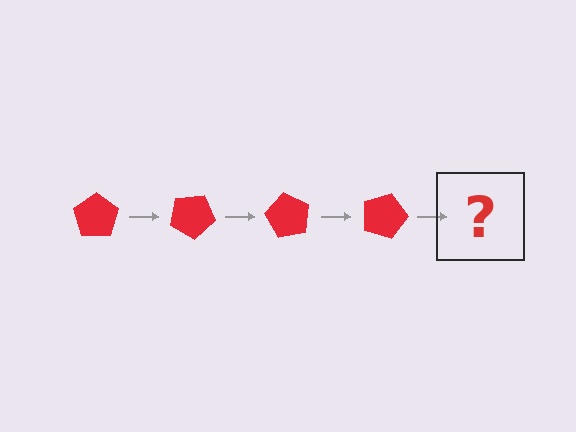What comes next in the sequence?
The next element should be a red pentagon rotated 120 degrees.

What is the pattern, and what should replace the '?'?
The pattern is that the pentagon rotates 30 degrees each step. The '?' should be a red pentagon rotated 120 degrees.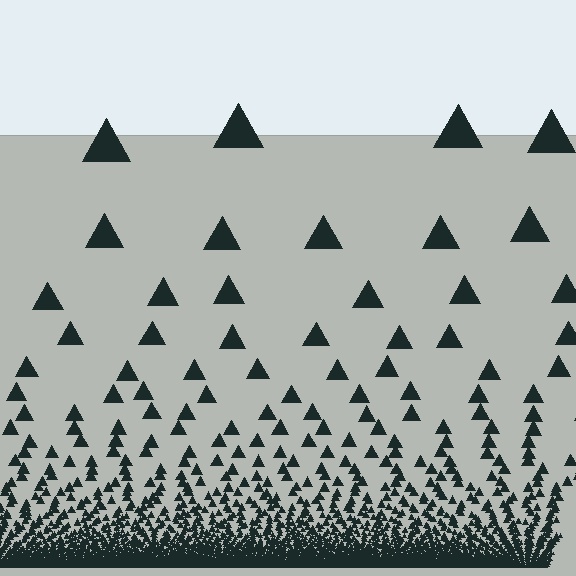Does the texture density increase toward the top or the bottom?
Density increases toward the bottom.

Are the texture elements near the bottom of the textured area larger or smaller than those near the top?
Smaller. The gradient is inverted — elements near the bottom are smaller and denser.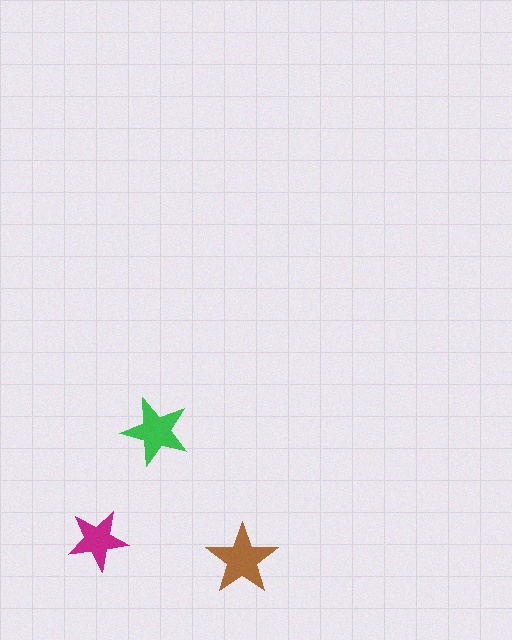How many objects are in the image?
There are 3 objects in the image.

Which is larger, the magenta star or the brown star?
The brown one.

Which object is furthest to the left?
The magenta star is leftmost.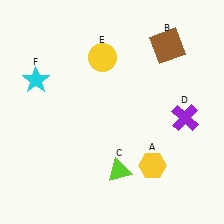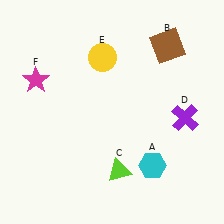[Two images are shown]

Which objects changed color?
A changed from yellow to cyan. F changed from cyan to magenta.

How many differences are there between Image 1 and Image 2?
There are 2 differences between the two images.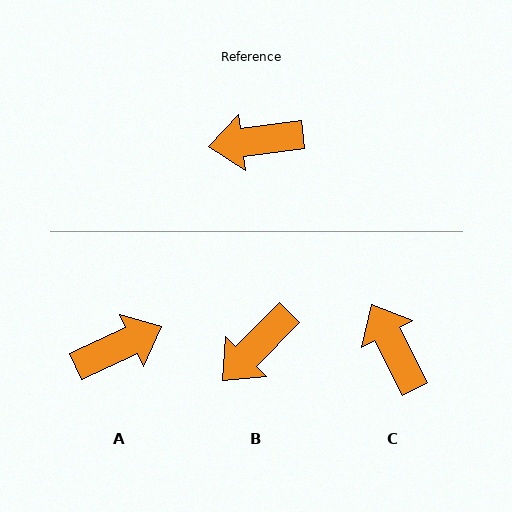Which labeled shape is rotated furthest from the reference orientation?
A, about 162 degrees away.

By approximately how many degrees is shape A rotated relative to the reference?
Approximately 162 degrees clockwise.